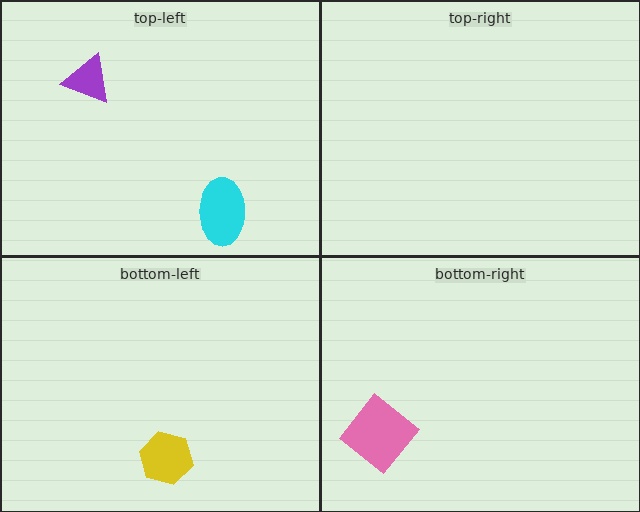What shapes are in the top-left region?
The purple triangle, the cyan ellipse.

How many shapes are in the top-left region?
2.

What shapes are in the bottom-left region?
The yellow hexagon.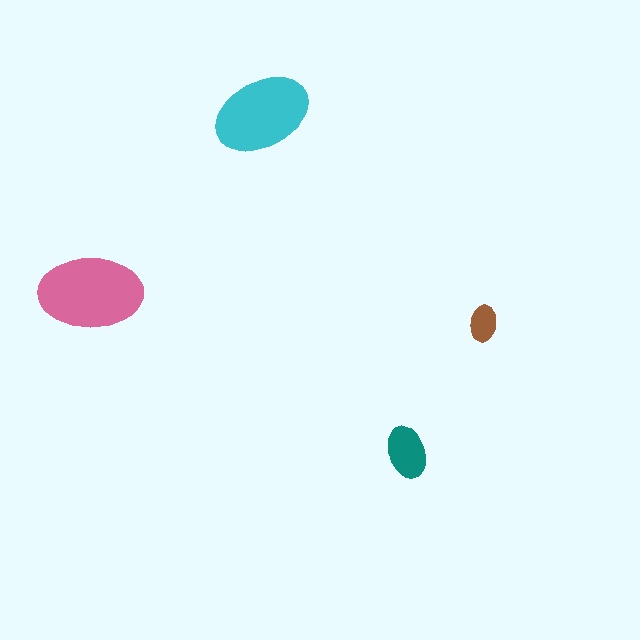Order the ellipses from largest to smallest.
the pink one, the cyan one, the teal one, the brown one.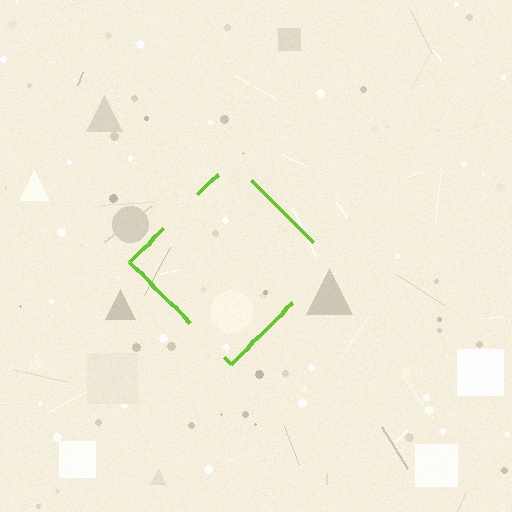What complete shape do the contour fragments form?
The contour fragments form a diamond.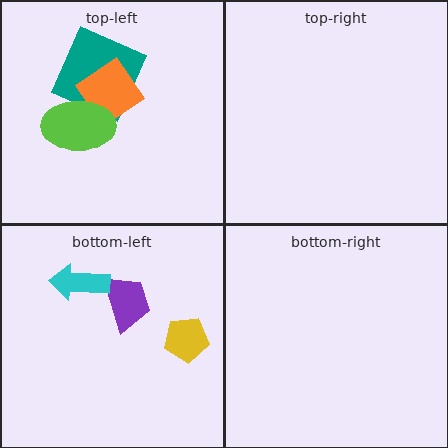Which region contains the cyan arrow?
The bottom-left region.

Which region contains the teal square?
The top-left region.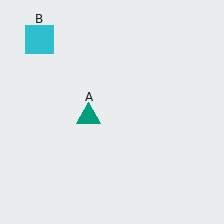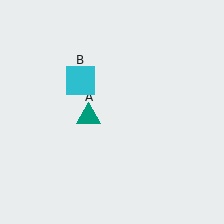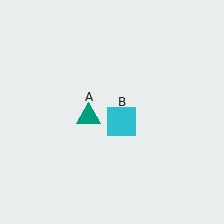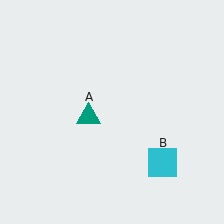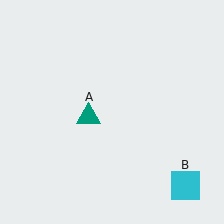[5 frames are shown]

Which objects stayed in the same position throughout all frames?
Teal triangle (object A) remained stationary.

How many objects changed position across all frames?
1 object changed position: cyan square (object B).